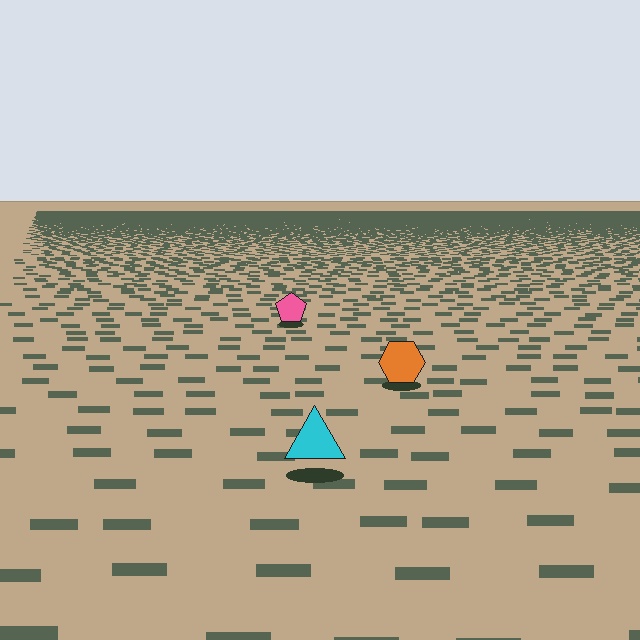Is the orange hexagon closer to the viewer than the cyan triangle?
No. The cyan triangle is closer — you can tell from the texture gradient: the ground texture is coarser near it.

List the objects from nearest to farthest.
From nearest to farthest: the cyan triangle, the orange hexagon, the pink pentagon.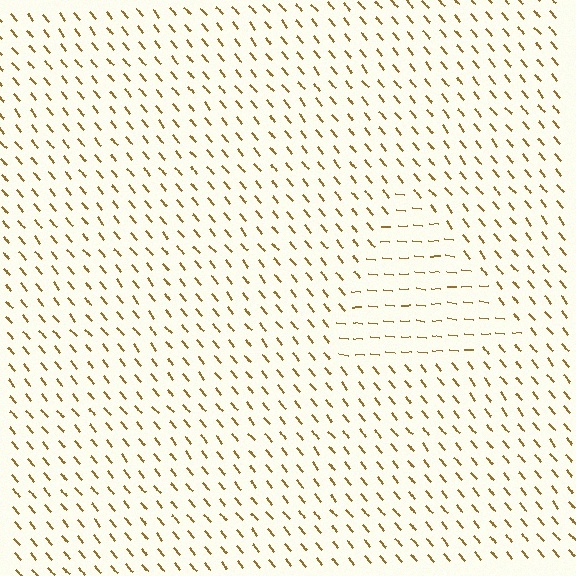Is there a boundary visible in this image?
Yes, there is a texture boundary formed by a change in line orientation.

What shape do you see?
I see a triangle.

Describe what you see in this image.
The image is filled with small brown line segments. A triangle region in the image has lines oriented differently from the surrounding lines, creating a visible texture boundary.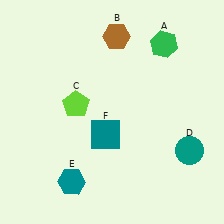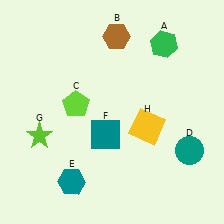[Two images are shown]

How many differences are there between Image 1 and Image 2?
There are 2 differences between the two images.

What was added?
A lime star (G), a yellow square (H) were added in Image 2.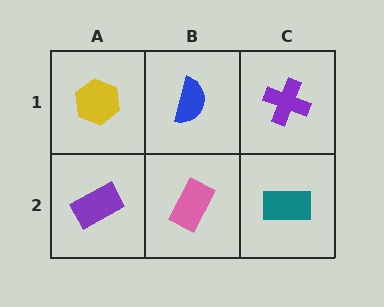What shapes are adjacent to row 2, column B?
A blue semicircle (row 1, column B), a purple rectangle (row 2, column A), a teal rectangle (row 2, column C).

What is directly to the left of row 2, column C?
A pink rectangle.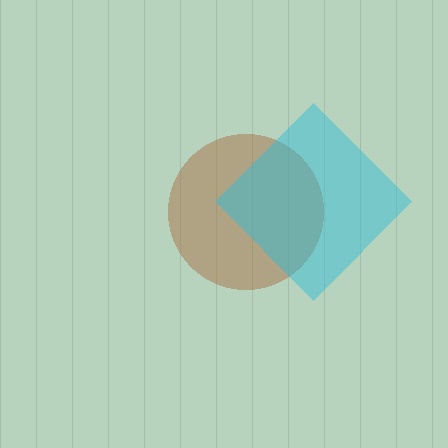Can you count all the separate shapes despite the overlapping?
Yes, there are 2 separate shapes.